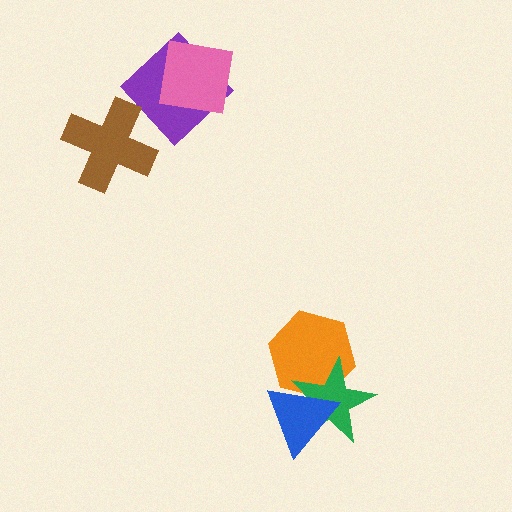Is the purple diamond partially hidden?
Yes, it is partially covered by another shape.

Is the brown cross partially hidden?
No, no other shape covers it.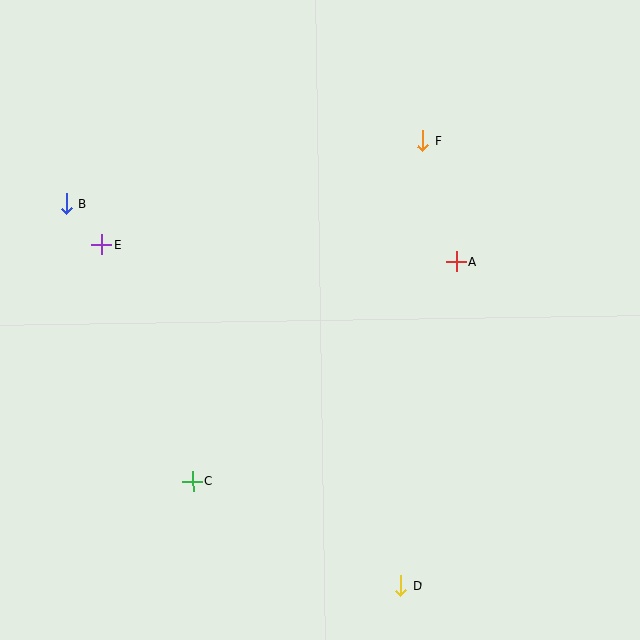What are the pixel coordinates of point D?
Point D is at (401, 586).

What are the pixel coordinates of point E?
Point E is at (102, 245).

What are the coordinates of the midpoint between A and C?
The midpoint between A and C is at (325, 371).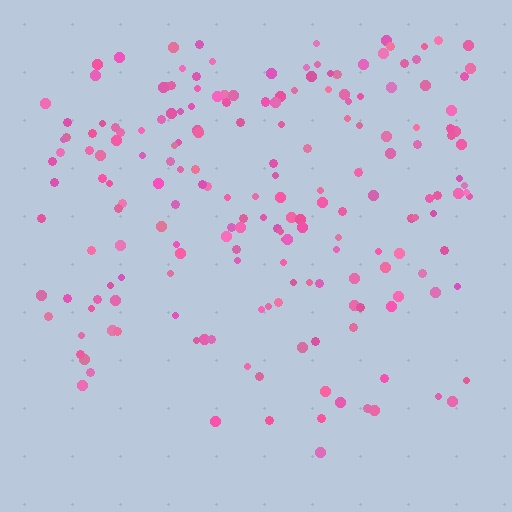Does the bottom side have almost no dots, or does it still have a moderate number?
Still a moderate number, just noticeably fewer than the top.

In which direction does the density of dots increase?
From bottom to top, with the top side densest.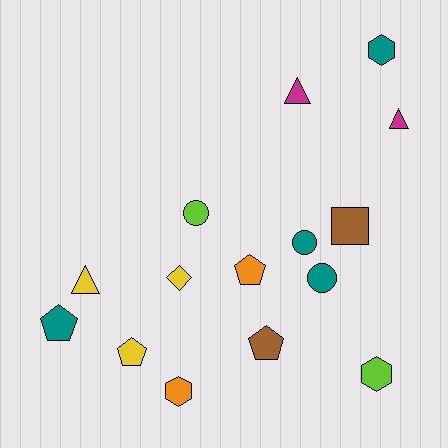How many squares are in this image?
There is 1 square.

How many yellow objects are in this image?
There are 3 yellow objects.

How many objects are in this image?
There are 15 objects.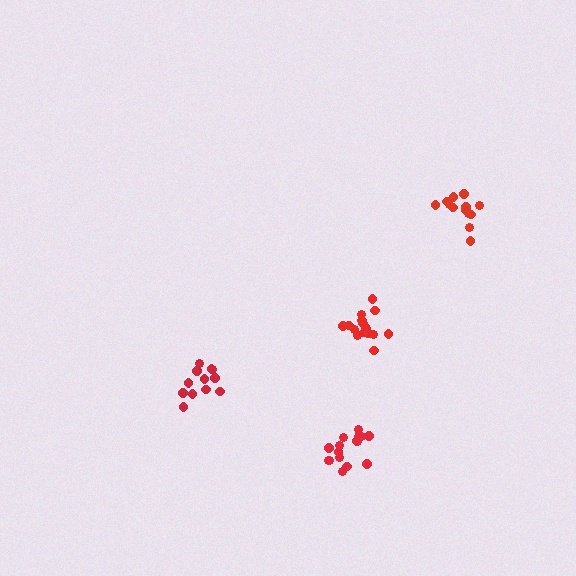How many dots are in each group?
Group 1: 16 dots, Group 2: 13 dots, Group 3: 16 dots, Group 4: 12 dots (57 total).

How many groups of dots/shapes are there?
There are 4 groups.